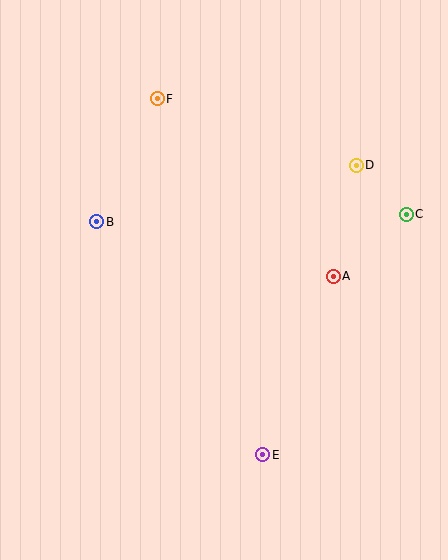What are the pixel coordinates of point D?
Point D is at (356, 165).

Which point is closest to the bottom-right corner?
Point E is closest to the bottom-right corner.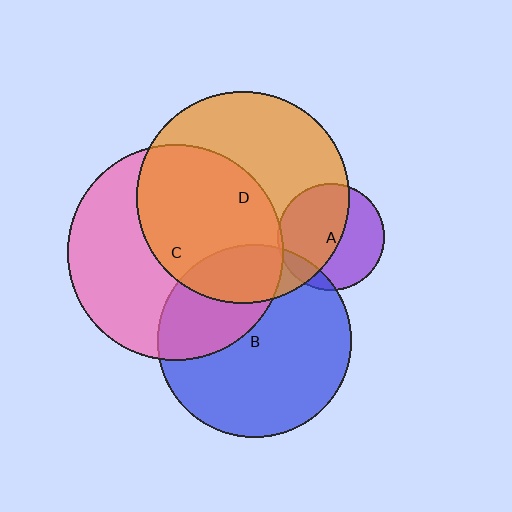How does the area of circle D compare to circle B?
Approximately 1.2 times.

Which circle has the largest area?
Circle C (pink).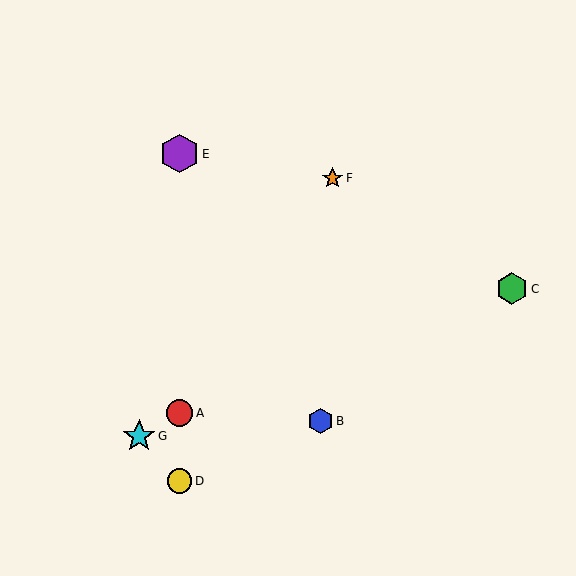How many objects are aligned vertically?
3 objects (A, D, E) are aligned vertically.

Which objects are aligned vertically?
Objects A, D, E are aligned vertically.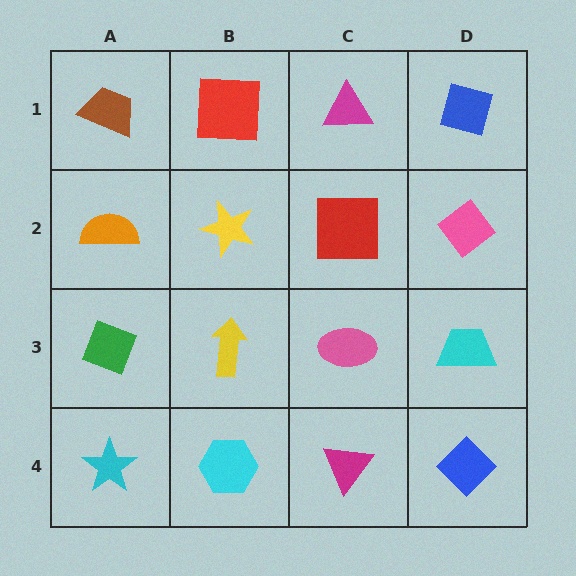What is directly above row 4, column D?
A cyan trapezoid.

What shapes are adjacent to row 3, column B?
A yellow star (row 2, column B), a cyan hexagon (row 4, column B), a green diamond (row 3, column A), a pink ellipse (row 3, column C).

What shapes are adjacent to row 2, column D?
A blue diamond (row 1, column D), a cyan trapezoid (row 3, column D), a red square (row 2, column C).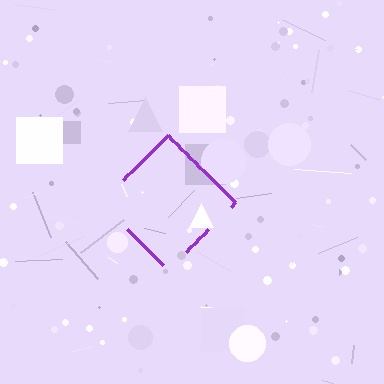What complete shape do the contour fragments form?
The contour fragments form a diamond.